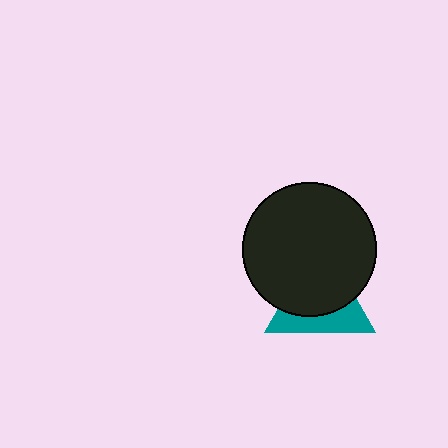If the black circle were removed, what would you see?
You would see the complete teal triangle.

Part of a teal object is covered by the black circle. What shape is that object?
It is a triangle.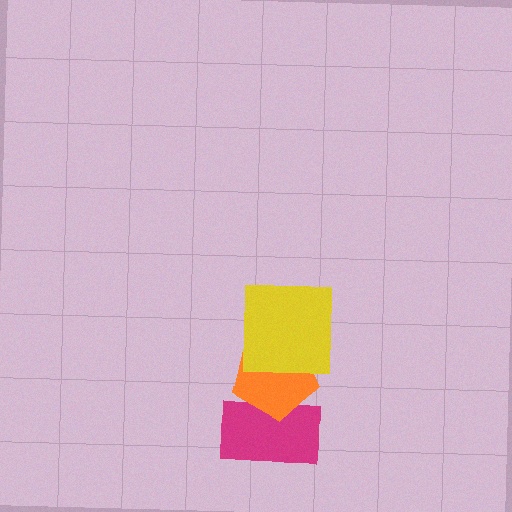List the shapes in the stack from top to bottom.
From top to bottom: the yellow square, the orange pentagon, the magenta rectangle.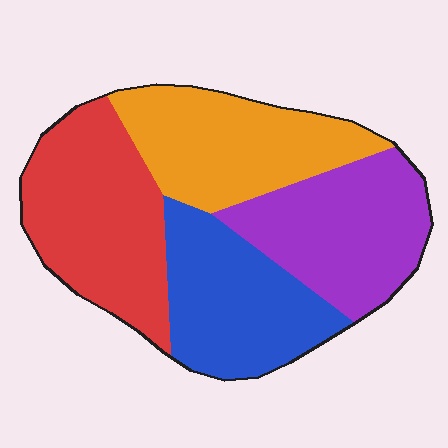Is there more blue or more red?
Red.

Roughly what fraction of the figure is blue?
Blue covers about 25% of the figure.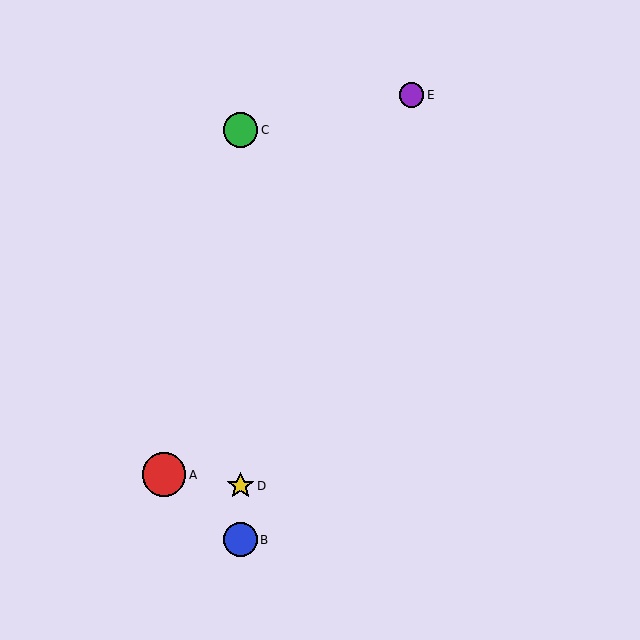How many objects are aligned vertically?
3 objects (B, C, D) are aligned vertically.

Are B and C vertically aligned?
Yes, both are at x≈241.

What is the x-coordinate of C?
Object C is at x≈241.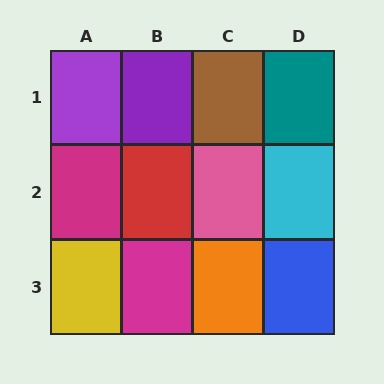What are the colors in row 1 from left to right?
Purple, purple, brown, teal.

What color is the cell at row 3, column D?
Blue.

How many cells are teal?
1 cell is teal.